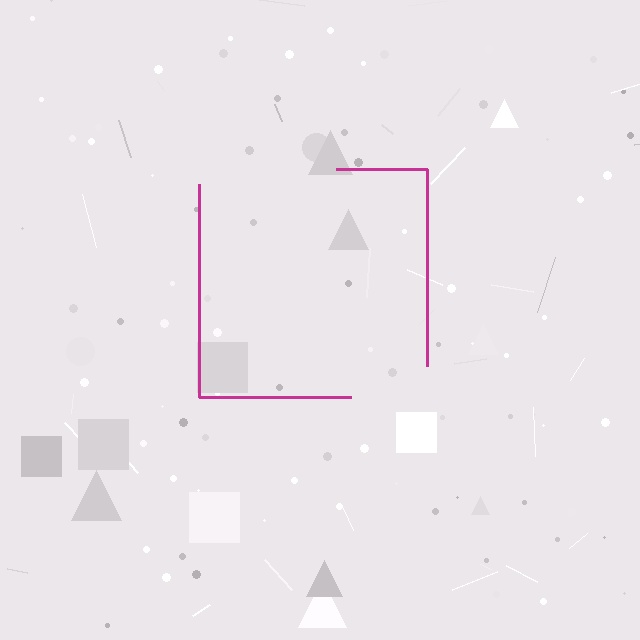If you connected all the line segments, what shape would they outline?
They would outline a square.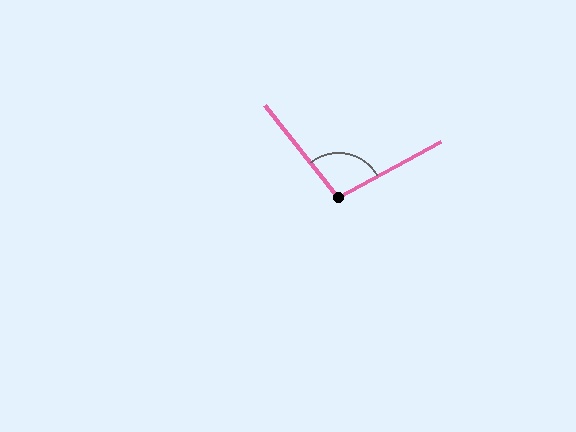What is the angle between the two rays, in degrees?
Approximately 100 degrees.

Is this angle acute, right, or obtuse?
It is obtuse.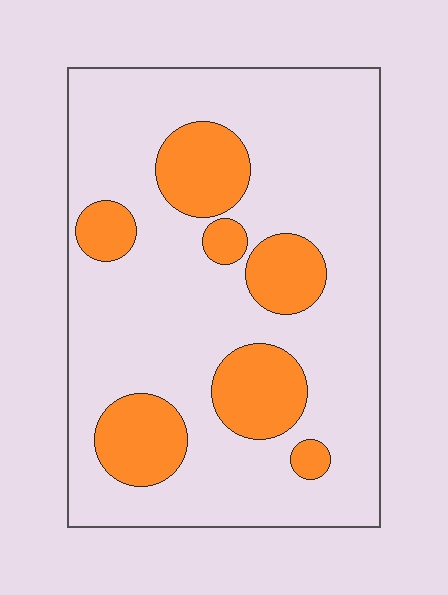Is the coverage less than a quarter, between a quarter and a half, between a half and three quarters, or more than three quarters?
Less than a quarter.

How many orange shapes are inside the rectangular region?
7.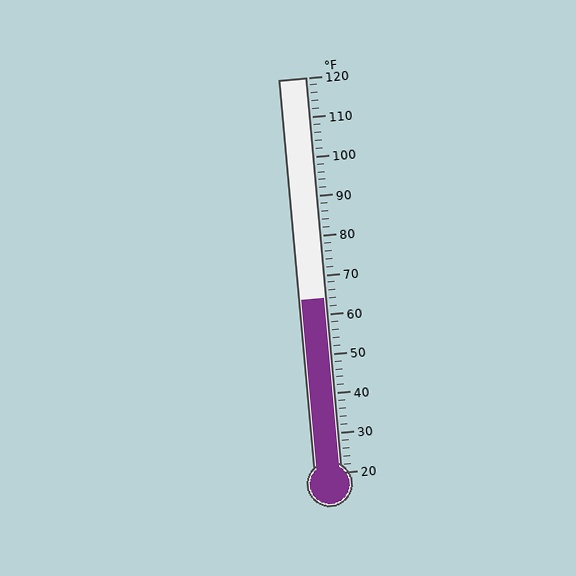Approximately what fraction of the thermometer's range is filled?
The thermometer is filled to approximately 45% of its range.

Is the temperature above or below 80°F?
The temperature is below 80°F.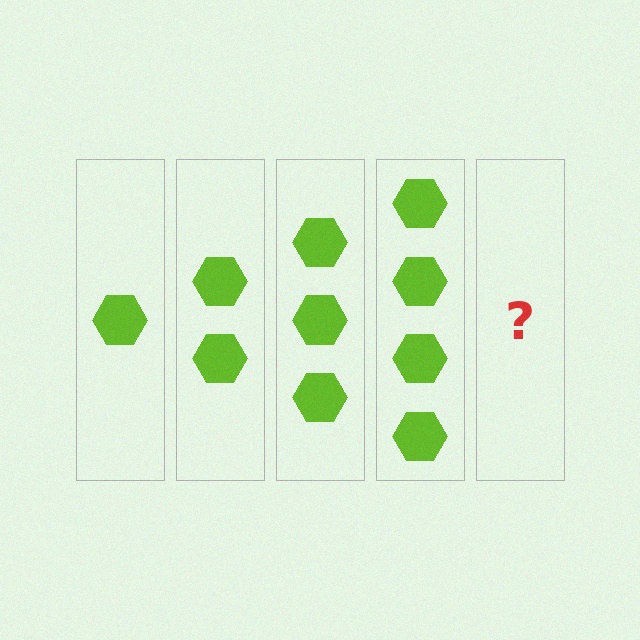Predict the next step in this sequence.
The next step is 5 hexagons.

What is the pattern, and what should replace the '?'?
The pattern is that each step adds one more hexagon. The '?' should be 5 hexagons.